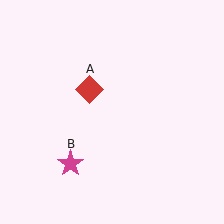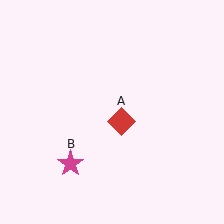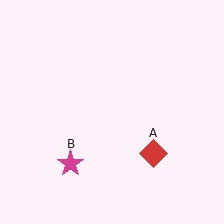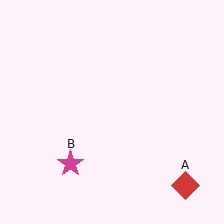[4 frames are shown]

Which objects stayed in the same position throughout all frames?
Magenta star (object B) remained stationary.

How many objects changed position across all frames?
1 object changed position: red diamond (object A).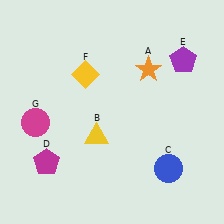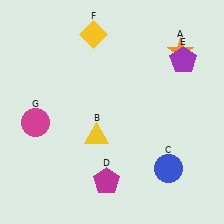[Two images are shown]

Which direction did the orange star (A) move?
The orange star (A) moved right.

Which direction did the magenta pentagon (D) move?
The magenta pentagon (D) moved right.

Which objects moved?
The objects that moved are: the orange star (A), the magenta pentagon (D), the yellow diamond (F).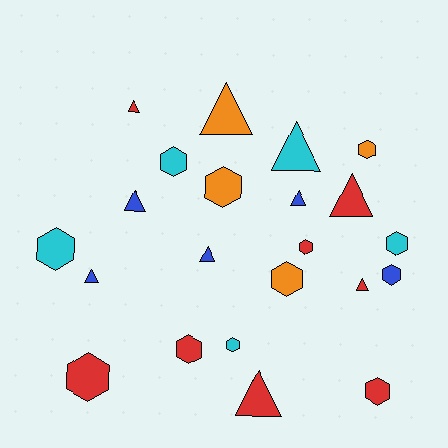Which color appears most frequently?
Red, with 8 objects.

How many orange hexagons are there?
There are 3 orange hexagons.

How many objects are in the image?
There are 22 objects.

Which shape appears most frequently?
Hexagon, with 12 objects.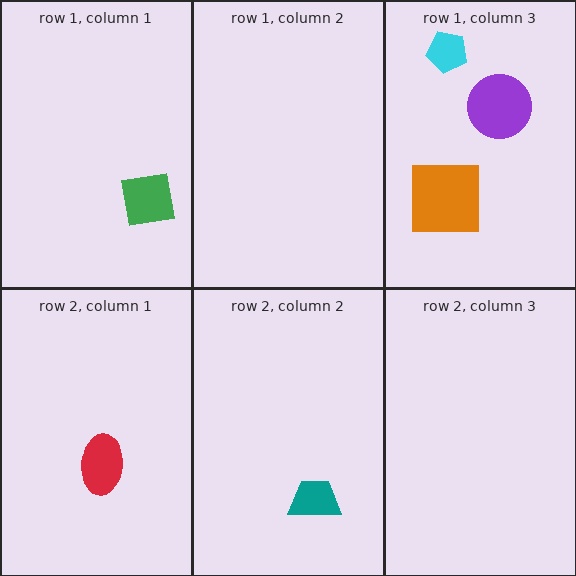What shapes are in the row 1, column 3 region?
The purple circle, the orange square, the cyan pentagon.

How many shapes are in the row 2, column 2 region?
1.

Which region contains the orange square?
The row 1, column 3 region.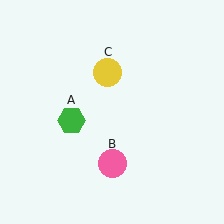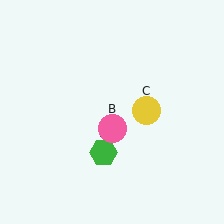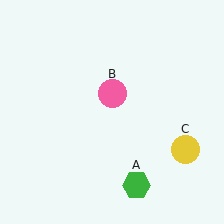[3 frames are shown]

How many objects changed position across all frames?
3 objects changed position: green hexagon (object A), pink circle (object B), yellow circle (object C).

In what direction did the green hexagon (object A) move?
The green hexagon (object A) moved down and to the right.